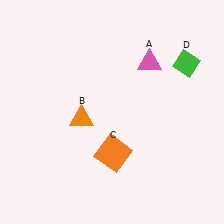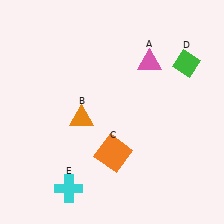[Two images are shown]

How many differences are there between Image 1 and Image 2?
There is 1 difference between the two images.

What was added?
A cyan cross (E) was added in Image 2.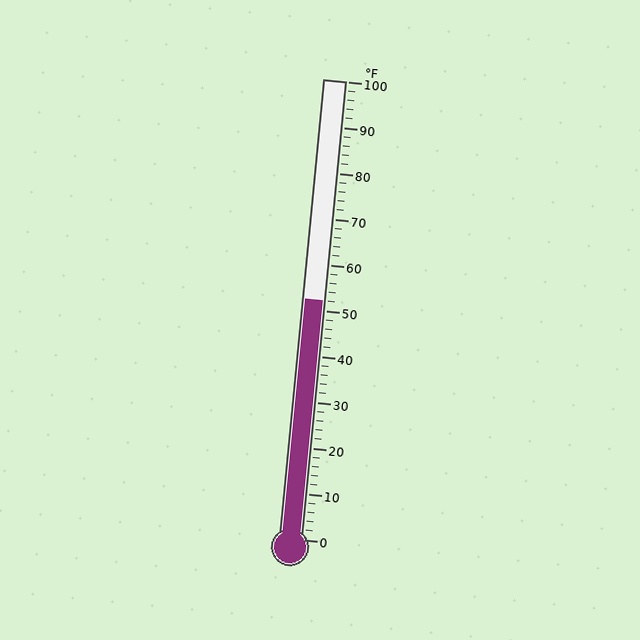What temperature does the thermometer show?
The thermometer shows approximately 52°F.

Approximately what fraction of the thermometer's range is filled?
The thermometer is filled to approximately 50% of its range.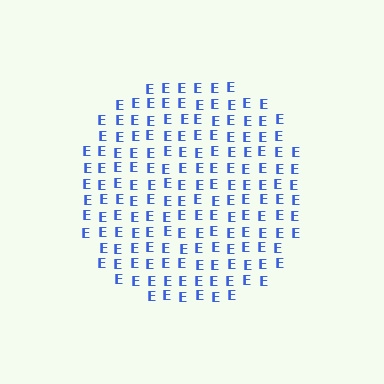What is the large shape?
The large shape is a circle.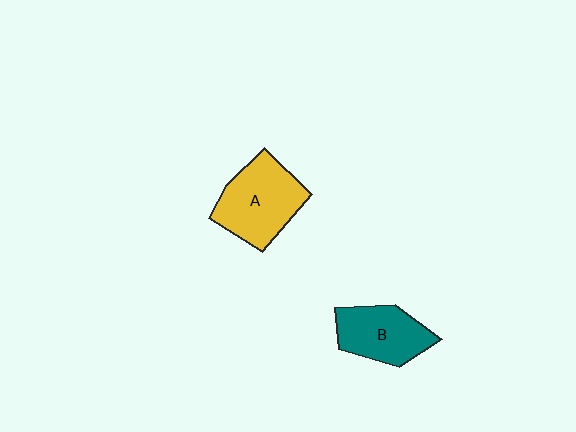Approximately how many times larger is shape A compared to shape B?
Approximately 1.3 times.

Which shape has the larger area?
Shape A (yellow).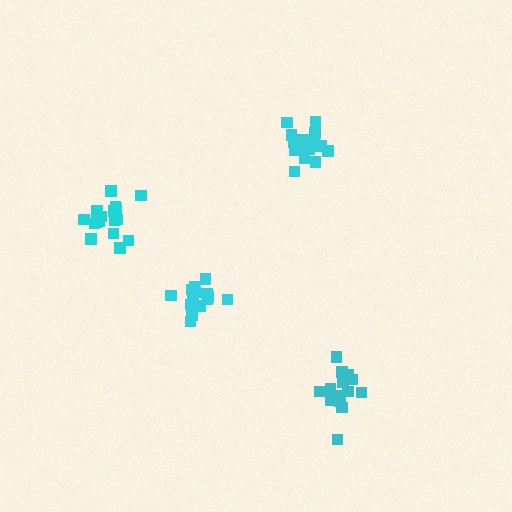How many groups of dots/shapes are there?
There are 4 groups.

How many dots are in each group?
Group 1: 15 dots, Group 2: 16 dots, Group 3: 19 dots, Group 4: 17 dots (67 total).